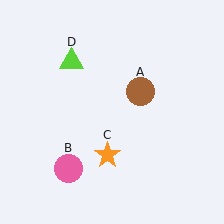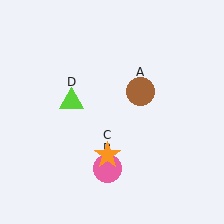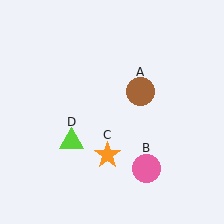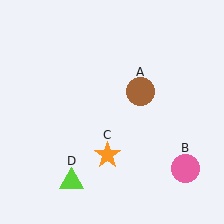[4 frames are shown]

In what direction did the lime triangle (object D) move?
The lime triangle (object D) moved down.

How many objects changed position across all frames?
2 objects changed position: pink circle (object B), lime triangle (object D).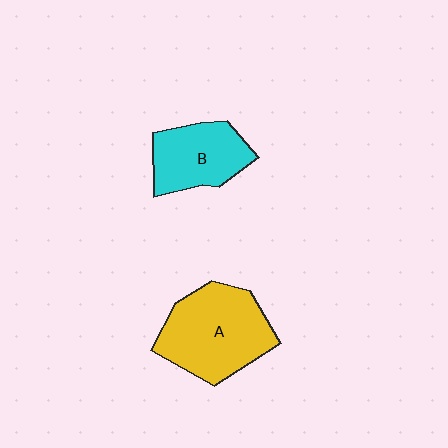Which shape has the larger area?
Shape A (yellow).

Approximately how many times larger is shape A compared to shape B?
Approximately 1.4 times.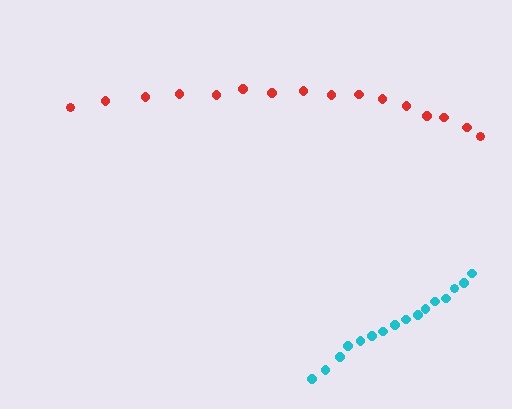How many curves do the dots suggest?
There are 2 distinct paths.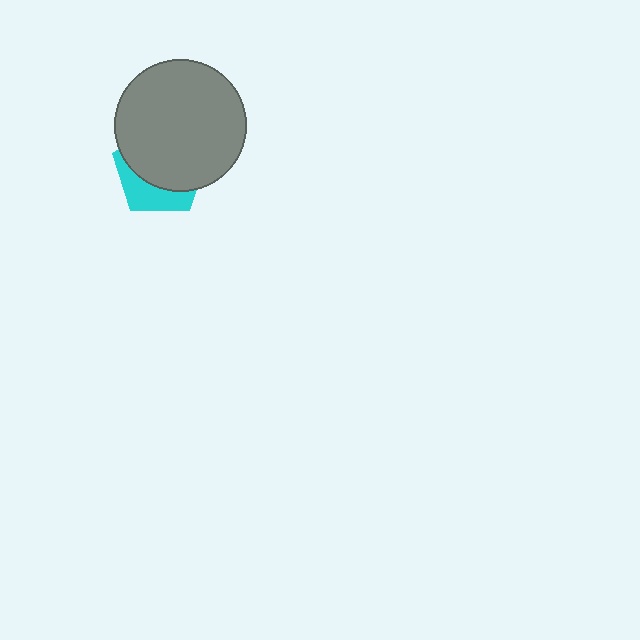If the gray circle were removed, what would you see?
You would see the complete cyan pentagon.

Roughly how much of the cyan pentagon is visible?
A small part of it is visible (roughly 33%).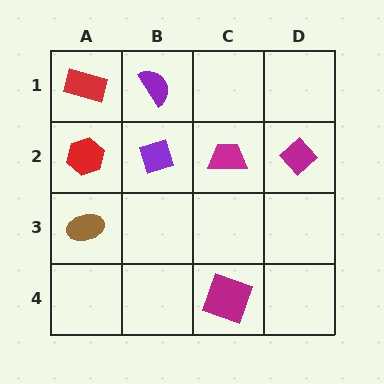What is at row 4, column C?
A magenta square.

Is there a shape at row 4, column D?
No, that cell is empty.